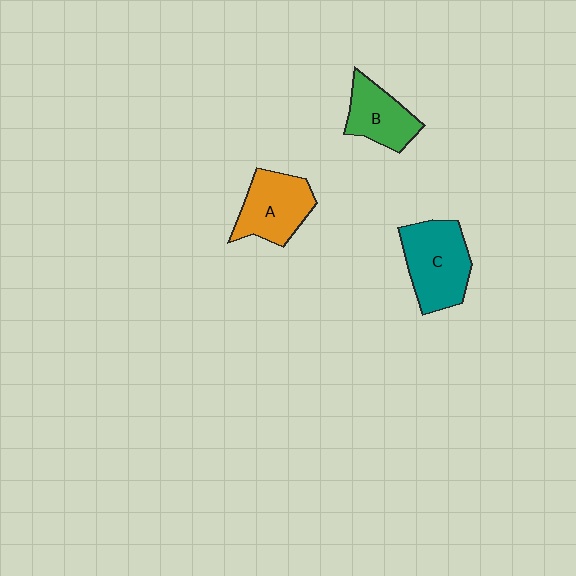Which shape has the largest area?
Shape C (teal).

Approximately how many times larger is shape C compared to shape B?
Approximately 1.4 times.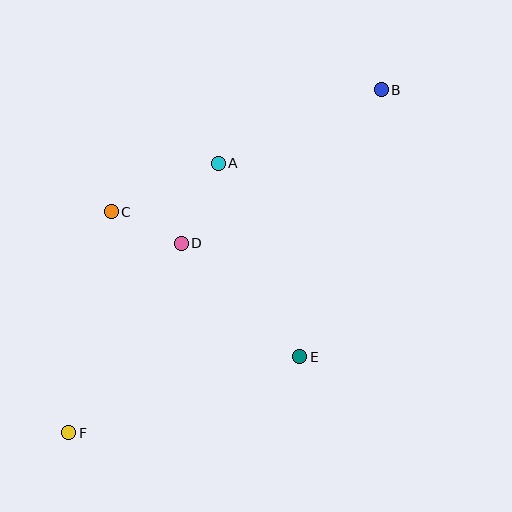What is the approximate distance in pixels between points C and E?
The distance between C and E is approximately 238 pixels.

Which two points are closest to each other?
Points C and D are closest to each other.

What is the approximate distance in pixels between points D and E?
The distance between D and E is approximately 164 pixels.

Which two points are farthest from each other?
Points B and F are farthest from each other.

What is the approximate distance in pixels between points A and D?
The distance between A and D is approximately 88 pixels.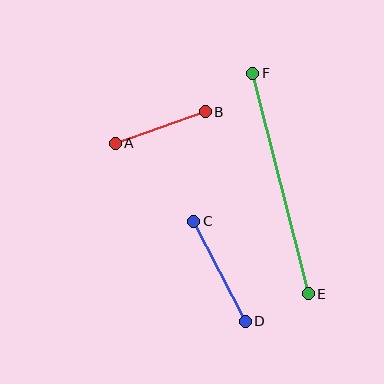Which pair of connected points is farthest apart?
Points E and F are farthest apart.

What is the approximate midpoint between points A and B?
The midpoint is at approximately (160, 127) pixels.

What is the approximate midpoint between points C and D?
The midpoint is at approximately (219, 271) pixels.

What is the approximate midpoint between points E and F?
The midpoint is at approximately (281, 184) pixels.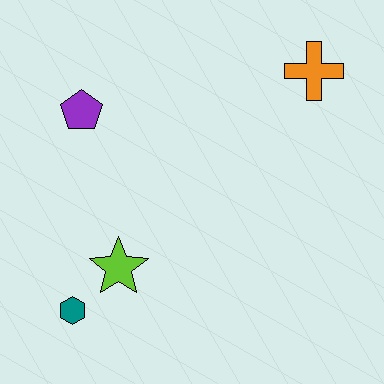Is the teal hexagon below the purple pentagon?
Yes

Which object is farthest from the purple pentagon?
The orange cross is farthest from the purple pentagon.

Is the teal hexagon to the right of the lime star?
No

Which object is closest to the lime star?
The teal hexagon is closest to the lime star.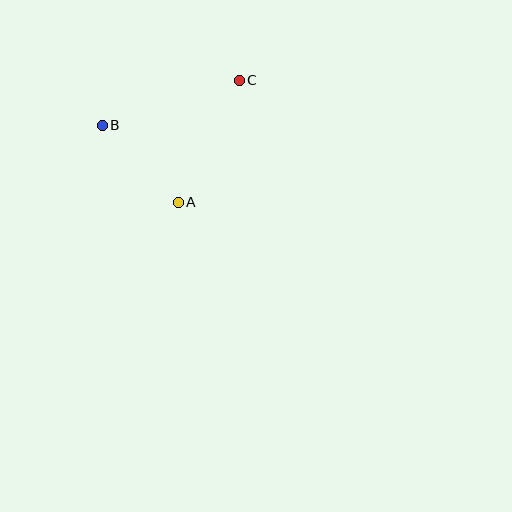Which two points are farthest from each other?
Points B and C are farthest from each other.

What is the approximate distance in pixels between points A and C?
The distance between A and C is approximately 137 pixels.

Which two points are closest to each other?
Points A and B are closest to each other.